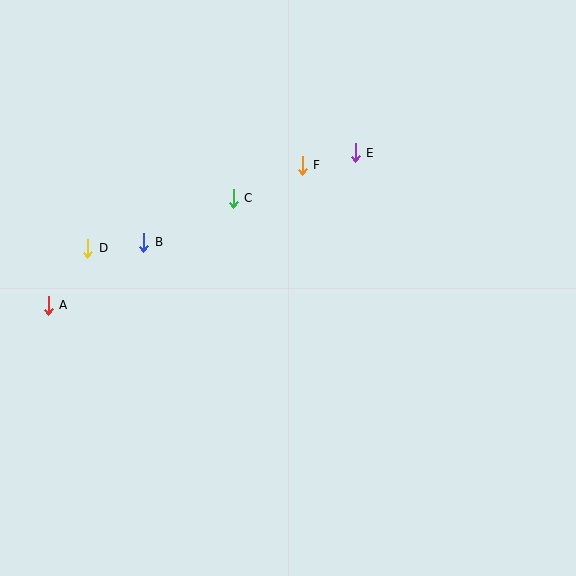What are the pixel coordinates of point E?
Point E is at (355, 153).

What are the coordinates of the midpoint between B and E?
The midpoint between B and E is at (249, 197).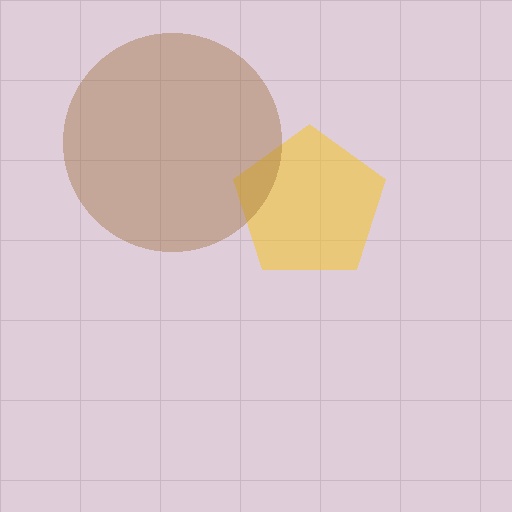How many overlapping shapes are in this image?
There are 2 overlapping shapes in the image.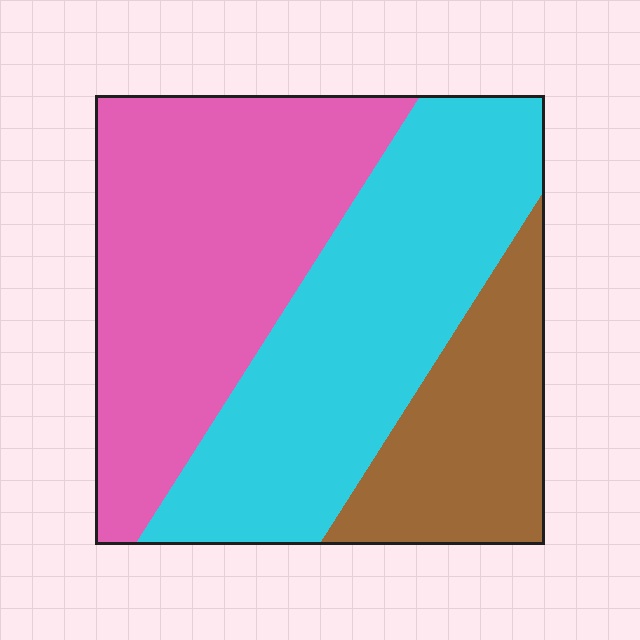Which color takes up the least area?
Brown, at roughly 20%.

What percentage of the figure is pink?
Pink takes up about two fifths (2/5) of the figure.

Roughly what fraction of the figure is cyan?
Cyan takes up about two fifths (2/5) of the figure.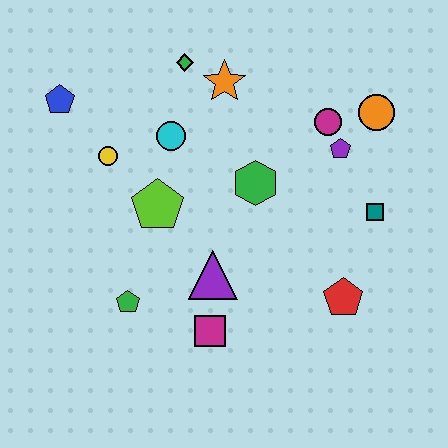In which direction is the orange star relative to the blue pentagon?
The orange star is to the right of the blue pentagon.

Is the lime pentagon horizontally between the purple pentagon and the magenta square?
No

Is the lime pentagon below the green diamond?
Yes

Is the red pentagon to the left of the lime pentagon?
No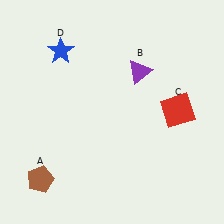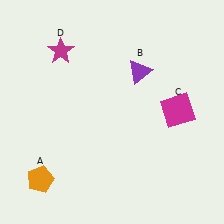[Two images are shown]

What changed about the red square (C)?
In Image 1, C is red. In Image 2, it changed to magenta.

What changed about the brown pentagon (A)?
In Image 1, A is brown. In Image 2, it changed to orange.